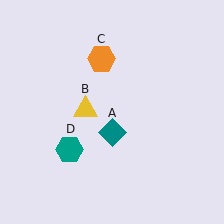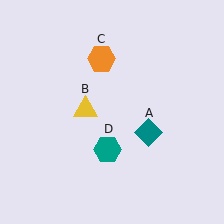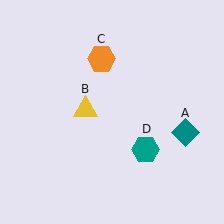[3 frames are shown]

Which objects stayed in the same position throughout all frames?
Yellow triangle (object B) and orange hexagon (object C) remained stationary.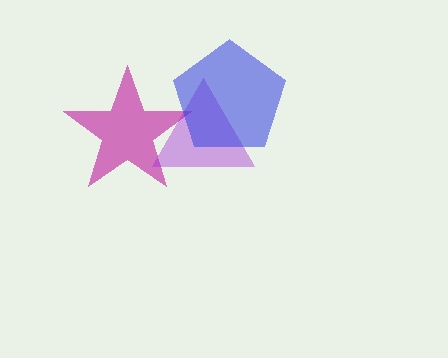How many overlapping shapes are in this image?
There are 3 overlapping shapes in the image.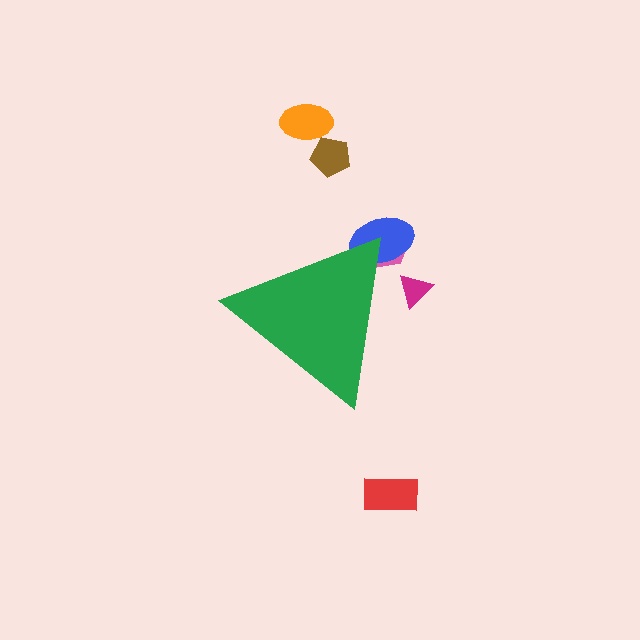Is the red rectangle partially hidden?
No, the red rectangle is fully visible.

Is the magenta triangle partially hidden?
Yes, the magenta triangle is partially hidden behind the green triangle.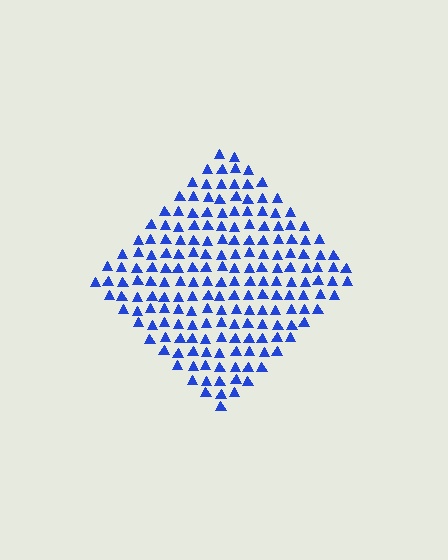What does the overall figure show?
The overall figure shows a diamond.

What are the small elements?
The small elements are triangles.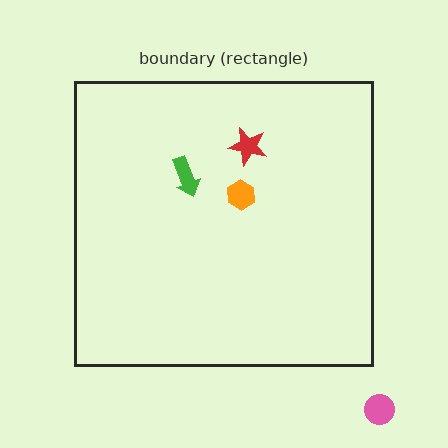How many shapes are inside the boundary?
3 inside, 1 outside.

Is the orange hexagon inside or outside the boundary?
Inside.